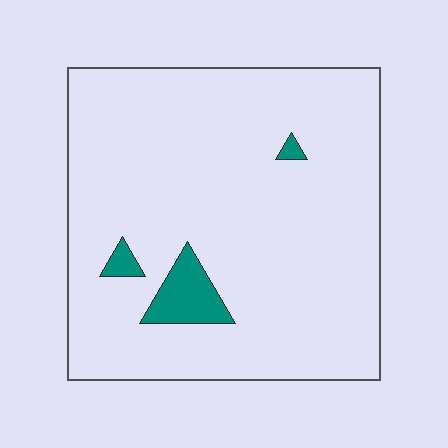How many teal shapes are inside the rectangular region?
3.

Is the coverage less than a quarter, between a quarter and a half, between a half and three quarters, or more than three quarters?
Less than a quarter.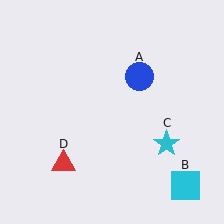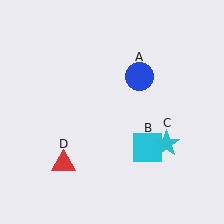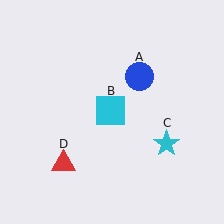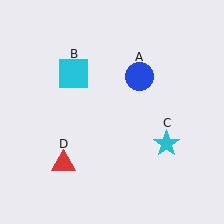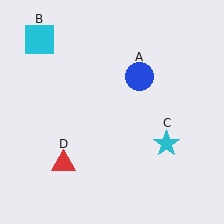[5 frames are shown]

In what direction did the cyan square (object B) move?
The cyan square (object B) moved up and to the left.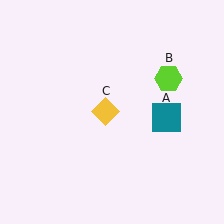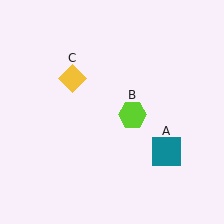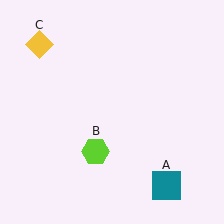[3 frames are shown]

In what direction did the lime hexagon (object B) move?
The lime hexagon (object B) moved down and to the left.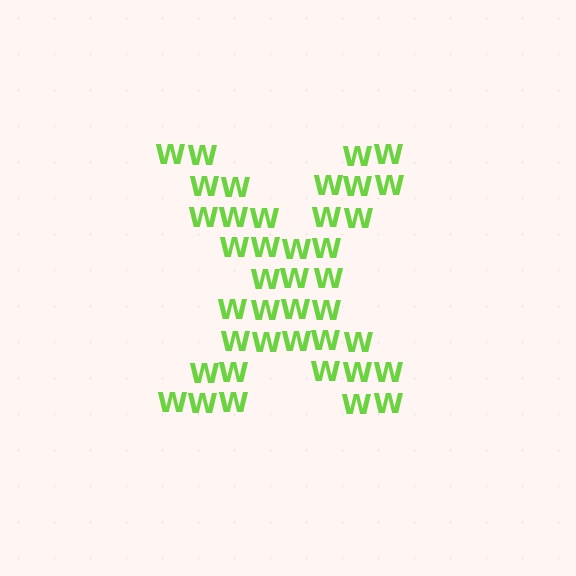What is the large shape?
The large shape is the letter X.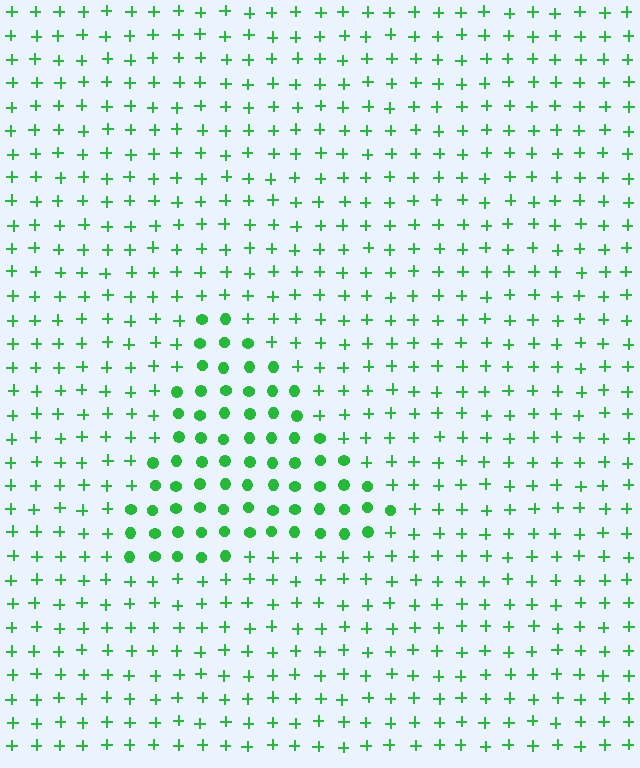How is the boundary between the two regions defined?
The boundary is defined by a change in element shape: circles inside vs. plus signs outside. All elements share the same color and spacing.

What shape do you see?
I see a triangle.